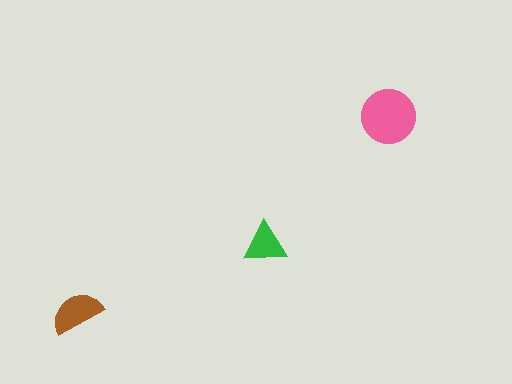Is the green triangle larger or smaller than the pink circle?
Smaller.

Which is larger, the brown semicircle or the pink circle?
The pink circle.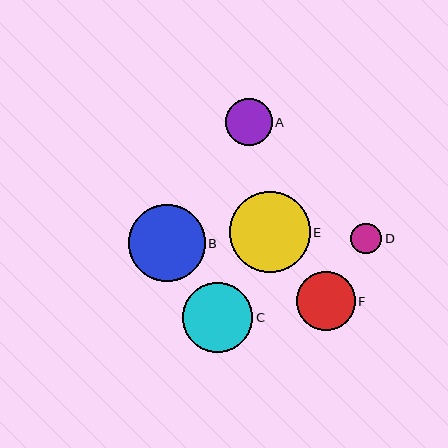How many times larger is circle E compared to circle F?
Circle E is approximately 1.4 times the size of circle F.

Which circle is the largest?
Circle E is the largest with a size of approximately 81 pixels.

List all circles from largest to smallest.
From largest to smallest: E, B, C, F, A, D.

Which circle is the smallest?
Circle D is the smallest with a size of approximately 31 pixels.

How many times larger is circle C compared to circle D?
Circle C is approximately 2.3 times the size of circle D.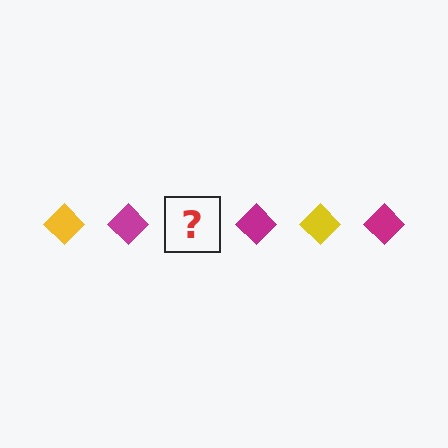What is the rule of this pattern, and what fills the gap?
The rule is that the pattern cycles through yellow, magenta diamonds. The gap should be filled with a yellow diamond.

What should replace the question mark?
The question mark should be replaced with a yellow diamond.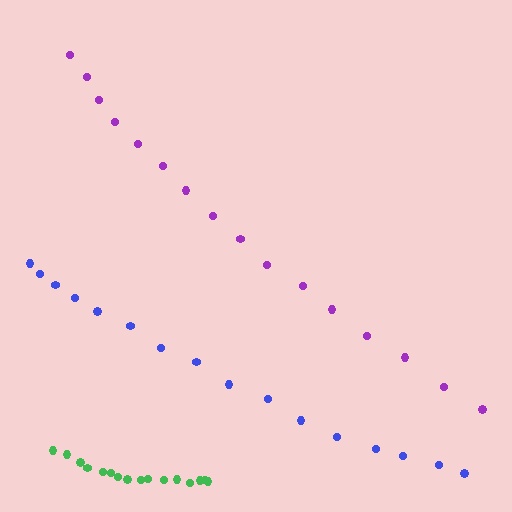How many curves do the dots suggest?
There are 3 distinct paths.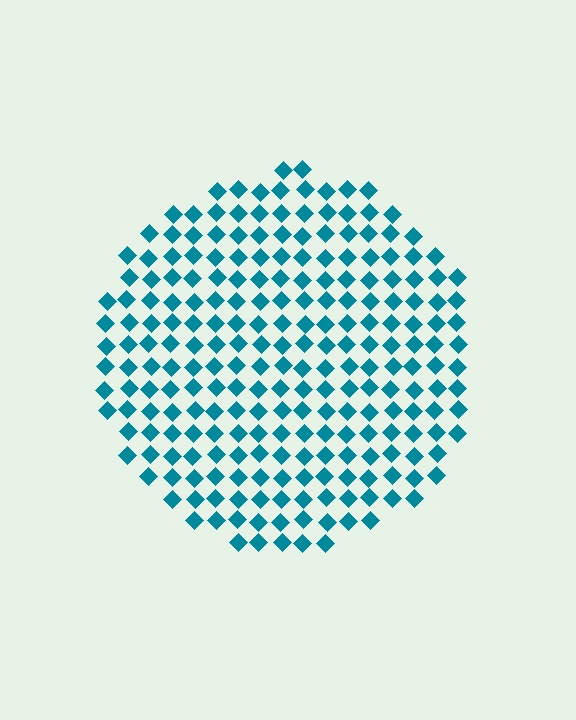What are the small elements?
The small elements are diamonds.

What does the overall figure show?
The overall figure shows a circle.